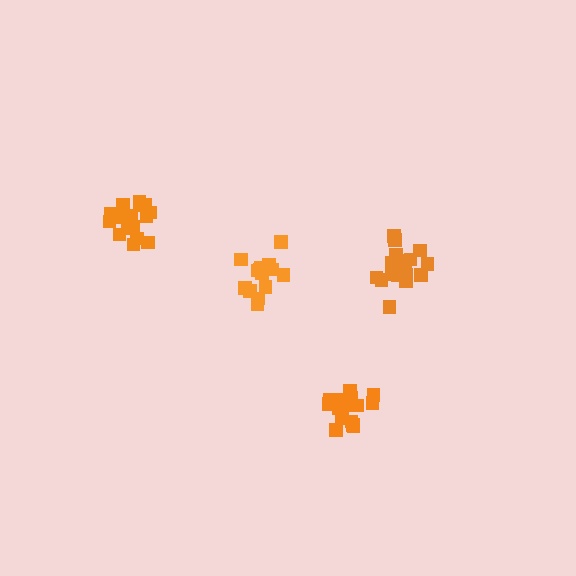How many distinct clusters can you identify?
There are 4 distinct clusters.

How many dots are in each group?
Group 1: 17 dots, Group 2: 14 dots, Group 3: 16 dots, Group 4: 18 dots (65 total).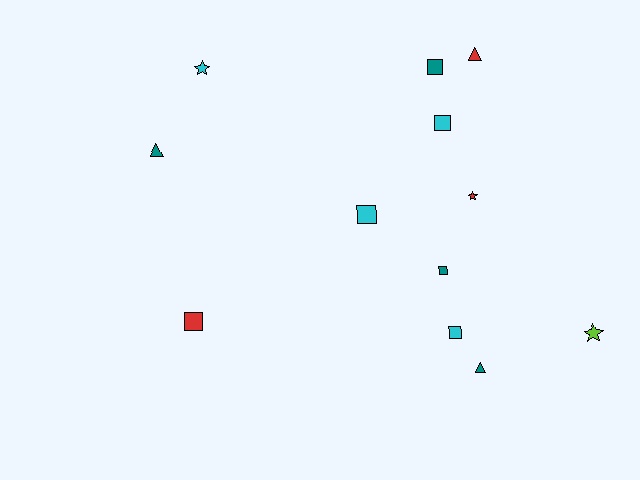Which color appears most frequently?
Teal, with 4 objects.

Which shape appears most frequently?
Square, with 6 objects.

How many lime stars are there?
There is 1 lime star.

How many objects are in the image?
There are 12 objects.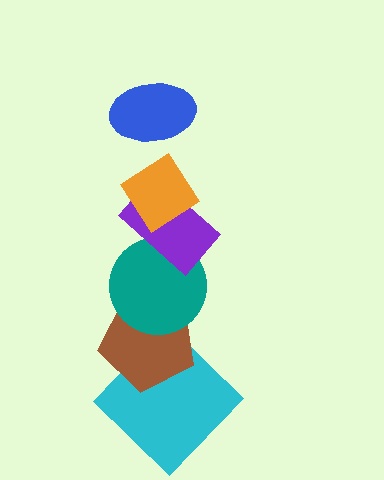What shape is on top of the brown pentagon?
The teal circle is on top of the brown pentagon.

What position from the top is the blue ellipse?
The blue ellipse is 1st from the top.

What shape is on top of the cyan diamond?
The brown pentagon is on top of the cyan diamond.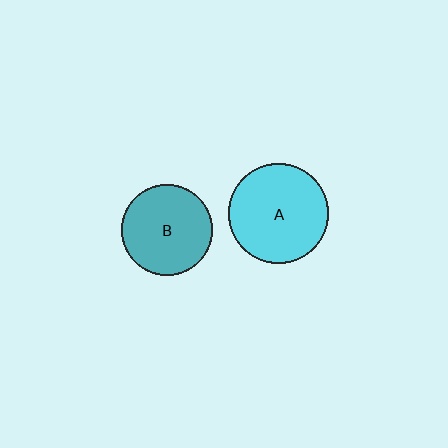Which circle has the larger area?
Circle A (cyan).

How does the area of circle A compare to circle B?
Approximately 1.2 times.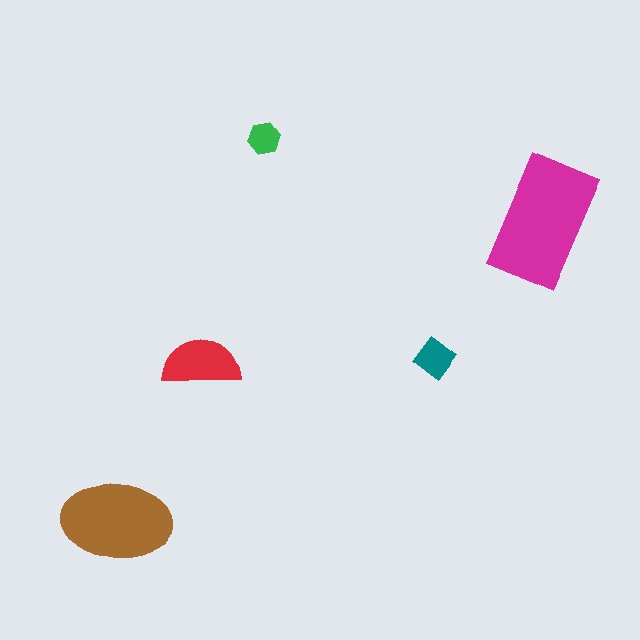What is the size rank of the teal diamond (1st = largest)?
4th.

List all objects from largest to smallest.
The magenta rectangle, the brown ellipse, the red semicircle, the teal diamond, the green hexagon.